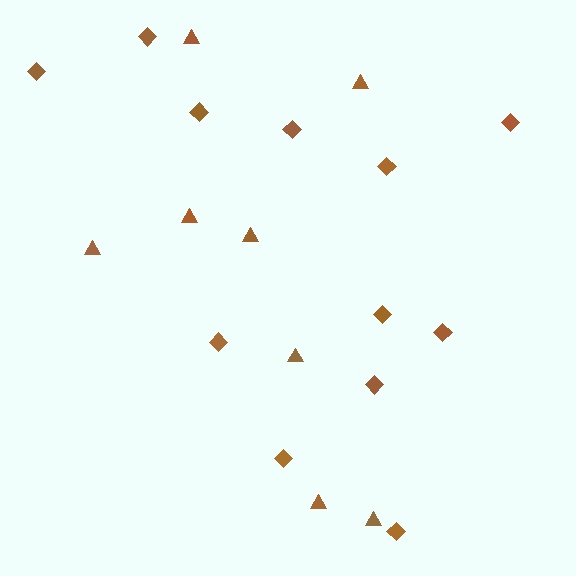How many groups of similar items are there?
There are 2 groups: one group of triangles (8) and one group of diamonds (12).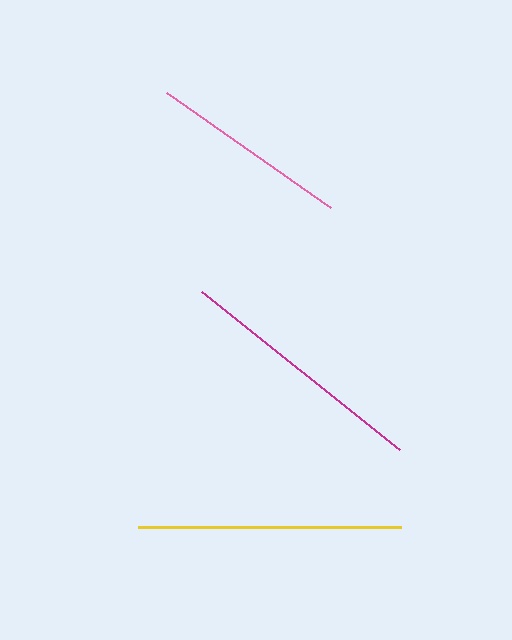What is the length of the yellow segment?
The yellow segment is approximately 263 pixels long.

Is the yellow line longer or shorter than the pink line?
The yellow line is longer than the pink line.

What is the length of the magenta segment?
The magenta segment is approximately 253 pixels long.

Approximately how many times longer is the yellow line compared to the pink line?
The yellow line is approximately 1.3 times the length of the pink line.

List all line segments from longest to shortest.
From longest to shortest: yellow, magenta, pink.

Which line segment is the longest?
The yellow line is the longest at approximately 263 pixels.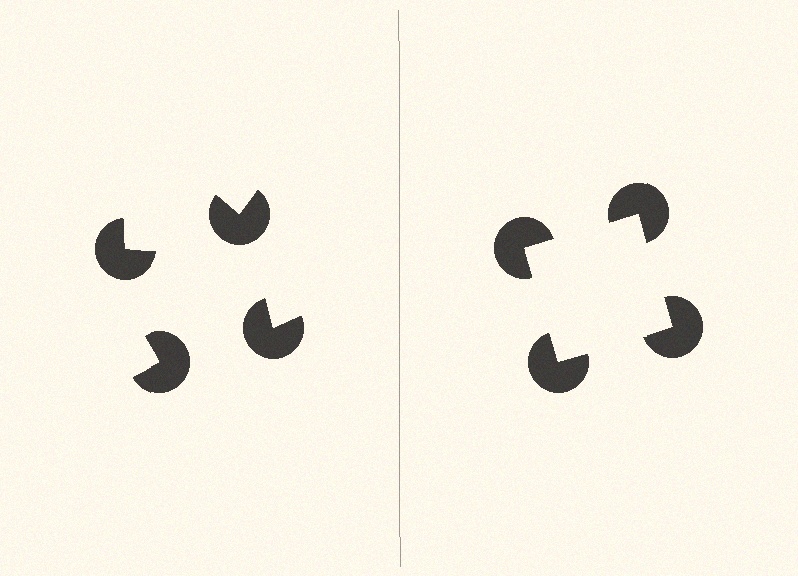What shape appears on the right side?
An illusory square.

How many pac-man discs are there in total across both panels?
8 — 4 on each side.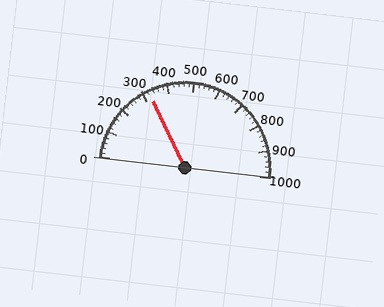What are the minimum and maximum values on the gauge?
The gauge ranges from 0 to 1000.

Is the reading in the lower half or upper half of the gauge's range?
The reading is in the lower half of the range (0 to 1000).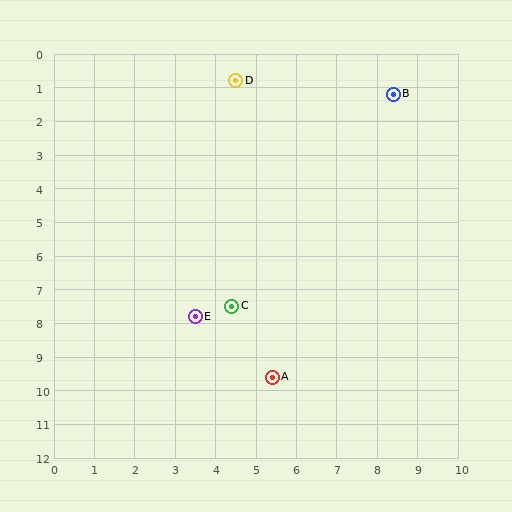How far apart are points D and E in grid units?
Points D and E are about 7.1 grid units apart.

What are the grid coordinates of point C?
Point C is at approximately (4.4, 7.5).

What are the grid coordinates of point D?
Point D is at approximately (4.5, 0.8).